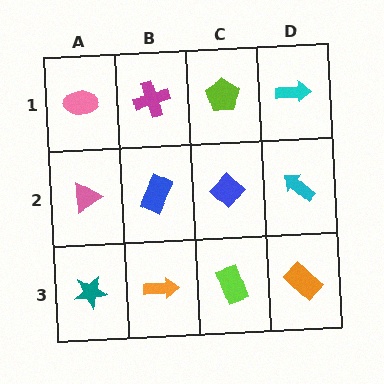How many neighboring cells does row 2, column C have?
4.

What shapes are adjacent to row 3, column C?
A blue diamond (row 2, column C), an orange arrow (row 3, column B), an orange rectangle (row 3, column D).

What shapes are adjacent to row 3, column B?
A blue rectangle (row 2, column B), a teal star (row 3, column A), a lime rectangle (row 3, column C).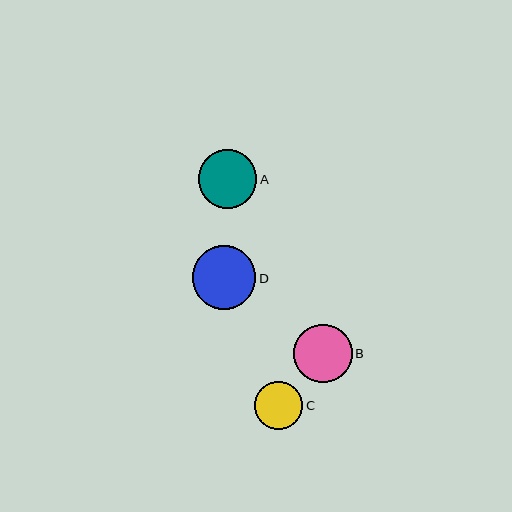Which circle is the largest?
Circle D is the largest with a size of approximately 64 pixels.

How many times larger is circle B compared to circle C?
Circle B is approximately 1.2 times the size of circle C.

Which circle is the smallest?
Circle C is the smallest with a size of approximately 48 pixels.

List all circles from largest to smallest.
From largest to smallest: D, A, B, C.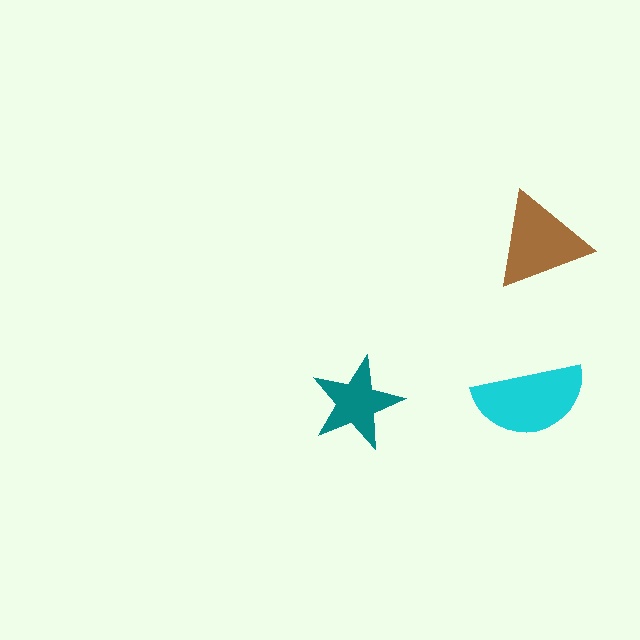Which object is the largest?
The cyan semicircle.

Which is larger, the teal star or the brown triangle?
The brown triangle.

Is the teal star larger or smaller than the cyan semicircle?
Smaller.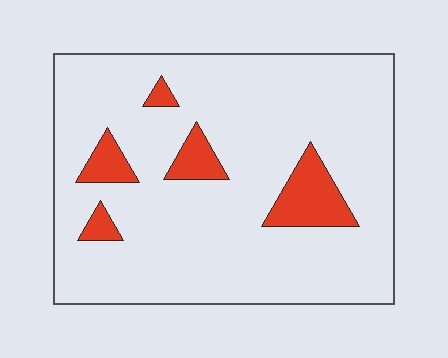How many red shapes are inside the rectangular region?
5.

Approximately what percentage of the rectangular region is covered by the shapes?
Approximately 10%.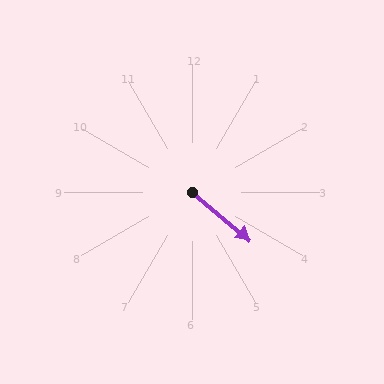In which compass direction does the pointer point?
Southeast.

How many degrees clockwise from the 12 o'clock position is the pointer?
Approximately 130 degrees.